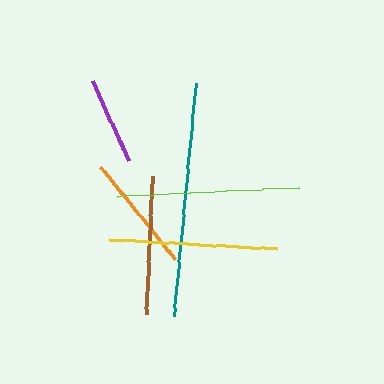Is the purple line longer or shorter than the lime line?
The lime line is longer than the purple line.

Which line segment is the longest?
The teal line is the longest at approximately 234 pixels.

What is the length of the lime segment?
The lime segment is approximately 183 pixels long.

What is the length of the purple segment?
The purple segment is approximately 89 pixels long.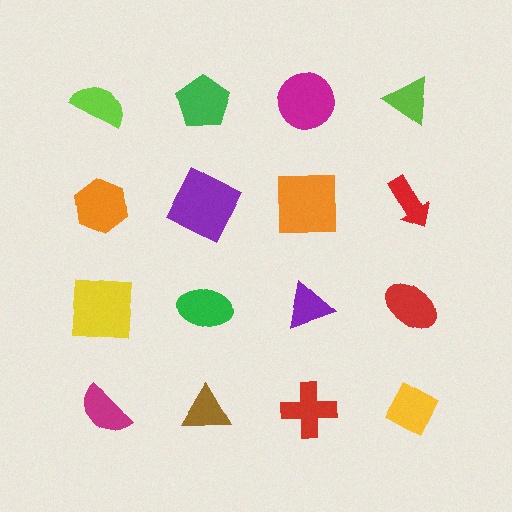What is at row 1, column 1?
A lime semicircle.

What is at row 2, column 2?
A purple square.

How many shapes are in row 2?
4 shapes.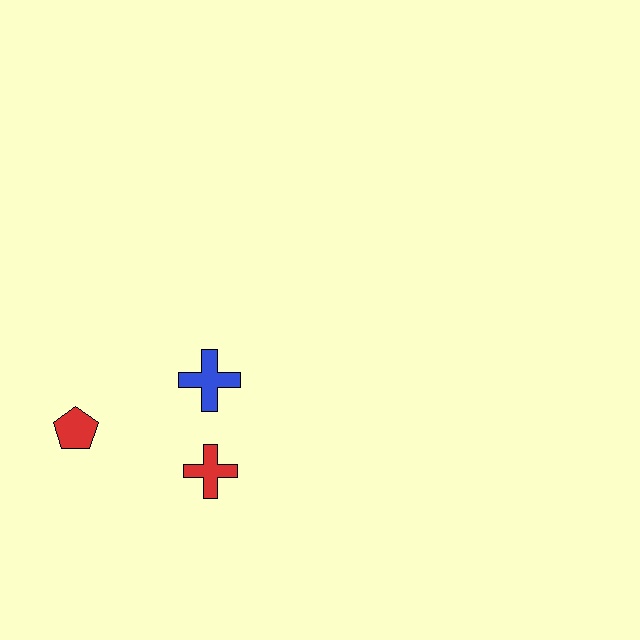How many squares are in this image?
There are no squares.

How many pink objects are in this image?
There are no pink objects.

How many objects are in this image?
There are 3 objects.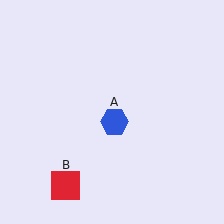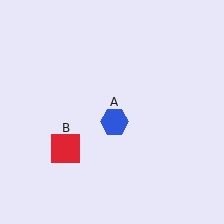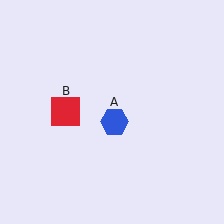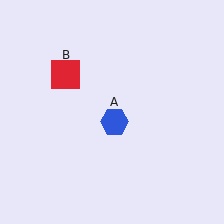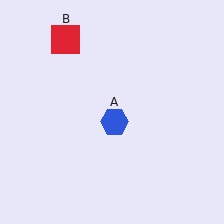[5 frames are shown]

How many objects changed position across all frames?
1 object changed position: red square (object B).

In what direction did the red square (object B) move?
The red square (object B) moved up.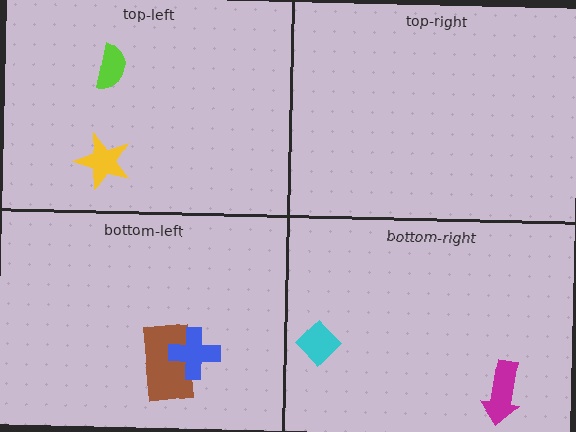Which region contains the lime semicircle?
The top-left region.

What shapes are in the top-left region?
The yellow star, the lime semicircle.